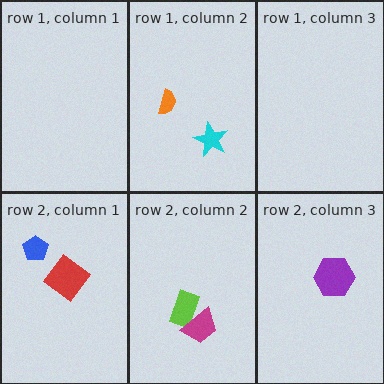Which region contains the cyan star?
The row 1, column 2 region.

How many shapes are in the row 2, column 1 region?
2.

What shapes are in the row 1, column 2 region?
The orange semicircle, the cyan star.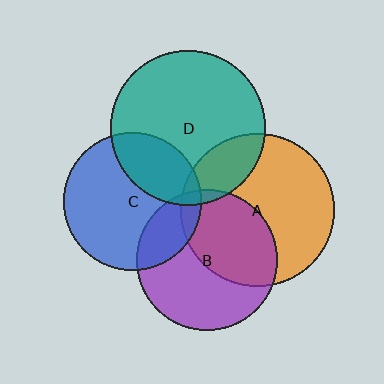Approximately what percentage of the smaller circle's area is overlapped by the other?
Approximately 5%.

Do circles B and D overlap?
Yes.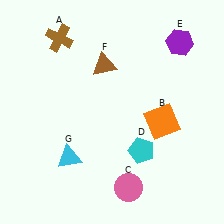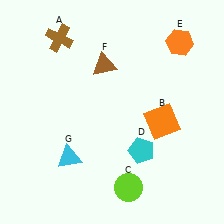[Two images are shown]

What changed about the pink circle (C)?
In Image 1, C is pink. In Image 2, it changed to lime.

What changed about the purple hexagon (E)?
In Image 1, E is purple. In Image 2, it changed to orange.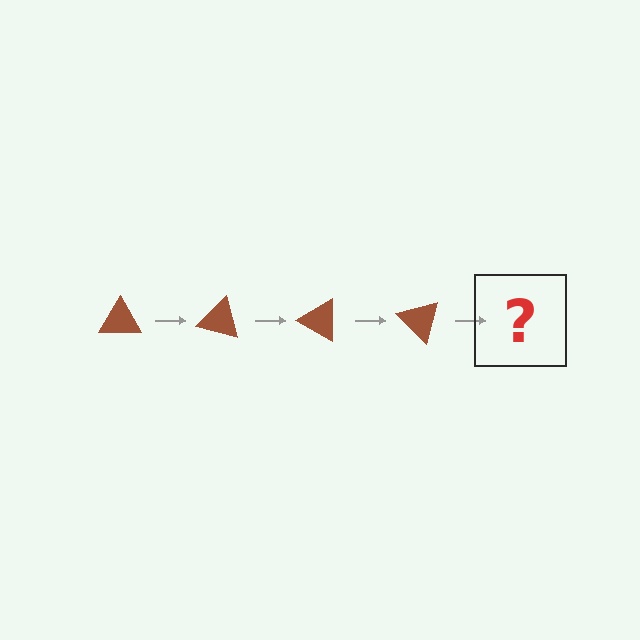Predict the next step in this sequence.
The next step is a brown triangle rotated 60 degrees.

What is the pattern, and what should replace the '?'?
The pattern is that the triangle rotates 15 degrees each step. The '?' should be a brown triangle rotated 60 degrees.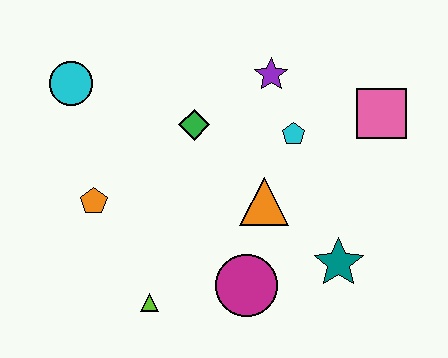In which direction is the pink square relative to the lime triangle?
The pink square is to the right of the lime triangle.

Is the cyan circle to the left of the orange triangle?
Yes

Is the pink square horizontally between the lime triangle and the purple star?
No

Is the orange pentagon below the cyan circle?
Yes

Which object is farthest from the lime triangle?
The pink square is farthest from the lime triangle.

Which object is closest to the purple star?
The cyan pentagon is closest to the purple star.